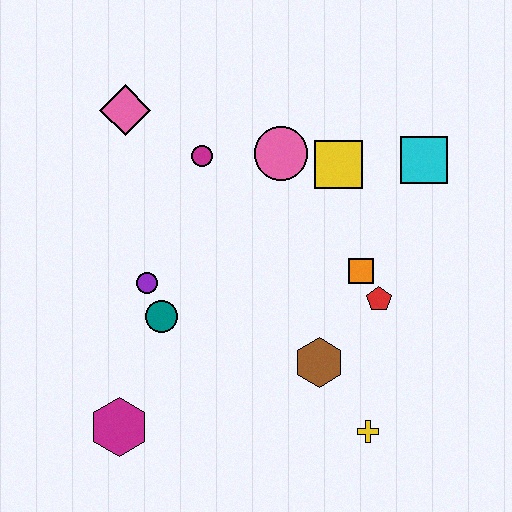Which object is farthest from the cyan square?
The magenta hexagon is farthest from the cyan square.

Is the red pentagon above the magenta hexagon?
Yes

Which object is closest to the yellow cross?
The brown hexagon is closest to the yellow cross.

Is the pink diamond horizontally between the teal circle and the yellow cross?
No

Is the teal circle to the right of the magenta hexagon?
Yes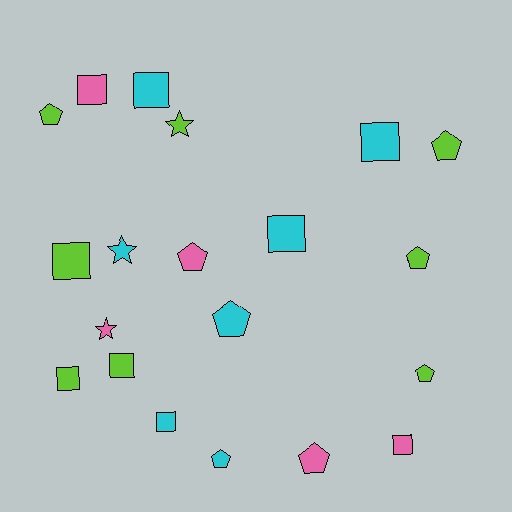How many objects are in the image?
There are 20 objects.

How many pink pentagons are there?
There are 2 pink pentagons.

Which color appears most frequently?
Lime, with 8 objects.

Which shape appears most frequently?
Square, with 9 objects.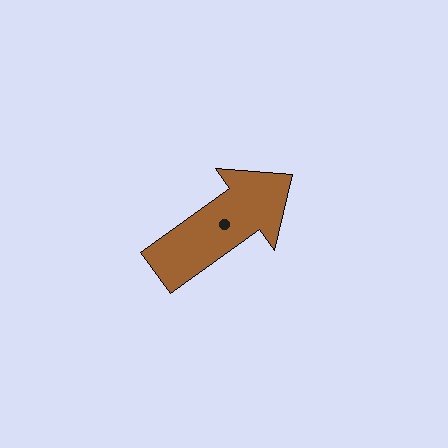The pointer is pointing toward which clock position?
Roughly 2 o'clock.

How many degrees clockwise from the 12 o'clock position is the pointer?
Approximately 54 degrees.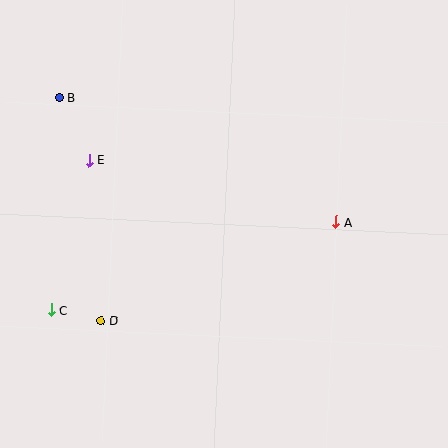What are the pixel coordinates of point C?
Point C is at (51, 310).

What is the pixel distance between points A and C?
The distance between A and C is 298 pixels.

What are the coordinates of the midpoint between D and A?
The midpoint between D and A is at (219, 271).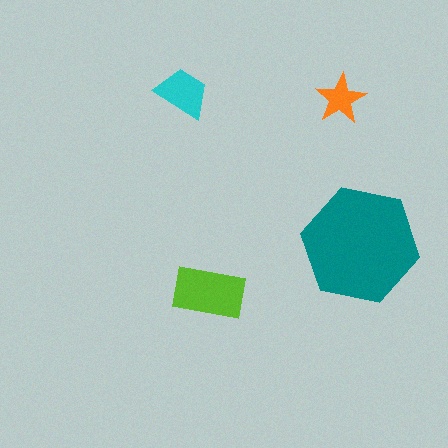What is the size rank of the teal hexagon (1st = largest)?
1st.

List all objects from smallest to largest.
The orange star, the cyan trapezoid, the lime rectangle, the teal hexagon.